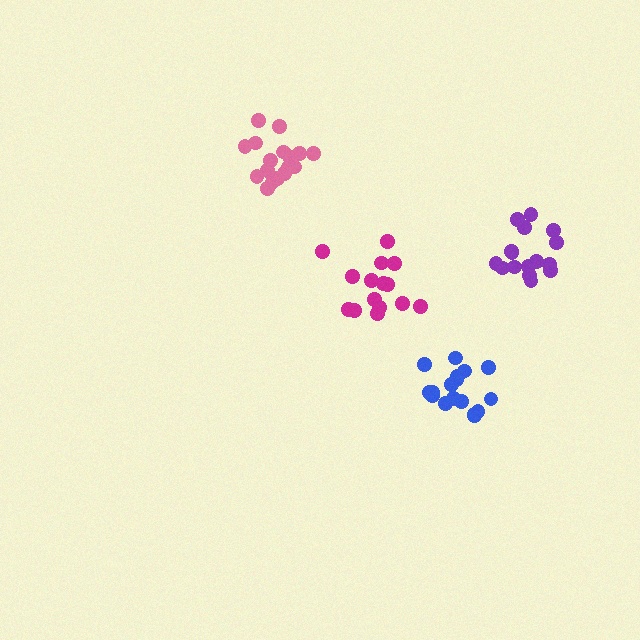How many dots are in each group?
Group 1: 16 dots, Group 2: 15 dots, Group 3: 17 dots, Group 4: 17 dots (65 total).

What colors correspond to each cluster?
The clusters are colored: purple, magenta, pink, blue.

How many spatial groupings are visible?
There are 4 spatial groupings.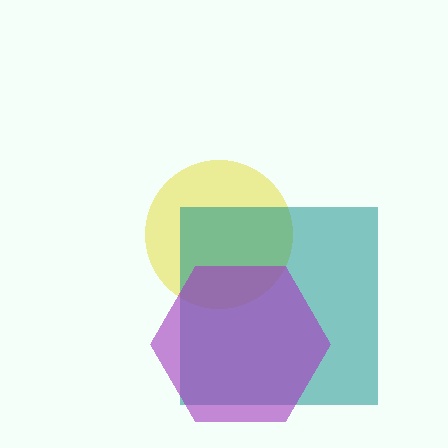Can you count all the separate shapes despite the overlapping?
Yes, there are 3 separate shapes.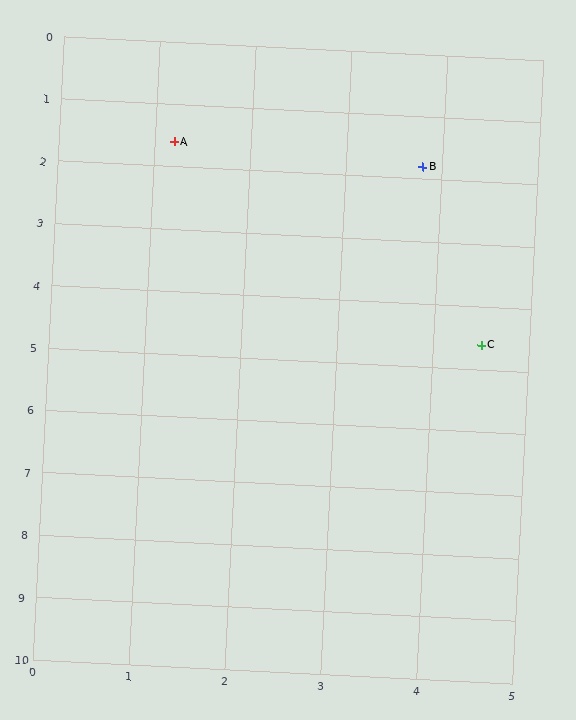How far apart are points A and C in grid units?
Points A and C are about 4.5 grid units apart.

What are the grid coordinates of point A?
Point A is at approximately (1.2, 1.6).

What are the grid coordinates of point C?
Point C is at approximately (4.5, 4.6).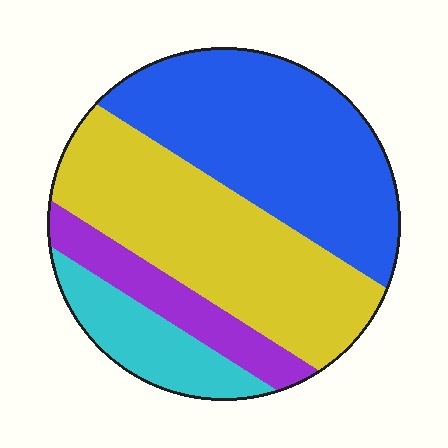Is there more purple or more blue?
Blue.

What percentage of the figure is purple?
Purple covers roughly 10% of the figure.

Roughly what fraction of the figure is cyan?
Cyan takes up about one eighth (1/8) of the figure.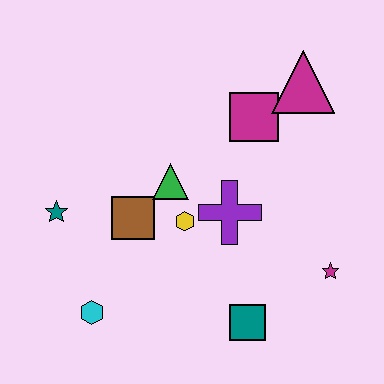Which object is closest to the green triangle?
The yellow hexagon is closest to the green triangle.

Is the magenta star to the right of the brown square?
Yes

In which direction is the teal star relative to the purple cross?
The teal star is to the left of the purple cross.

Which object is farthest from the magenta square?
The cyan hexagon is farthest from the magenta square.